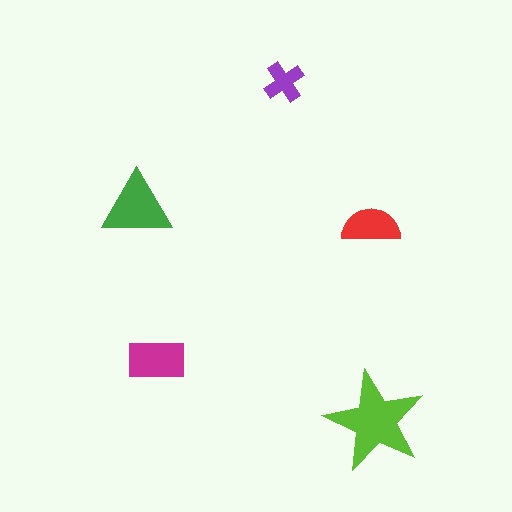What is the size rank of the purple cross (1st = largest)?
5th.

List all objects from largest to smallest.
The lime star, the green triangle, the magenta rectangle, the red semicircle, the purple cross.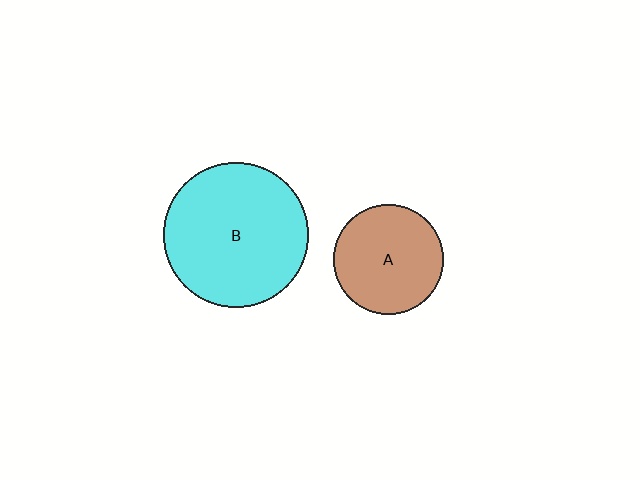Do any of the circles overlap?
No, none of the circles overlap.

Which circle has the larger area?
Circle B (cyan).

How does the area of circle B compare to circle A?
Approximately 1.7 times.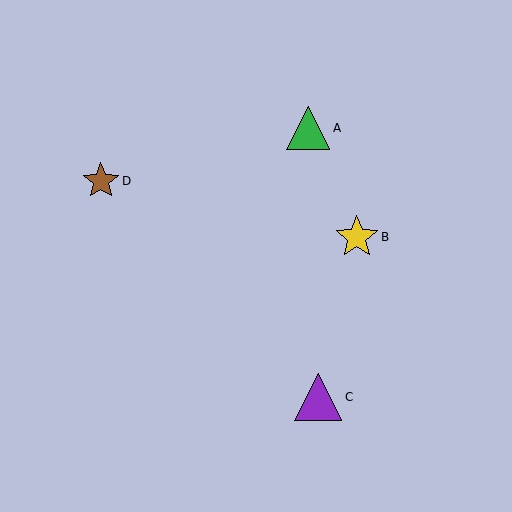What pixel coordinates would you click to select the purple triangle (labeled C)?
Click at (318, 397) to select the purple triangle C.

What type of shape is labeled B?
Shape B is a yellow star.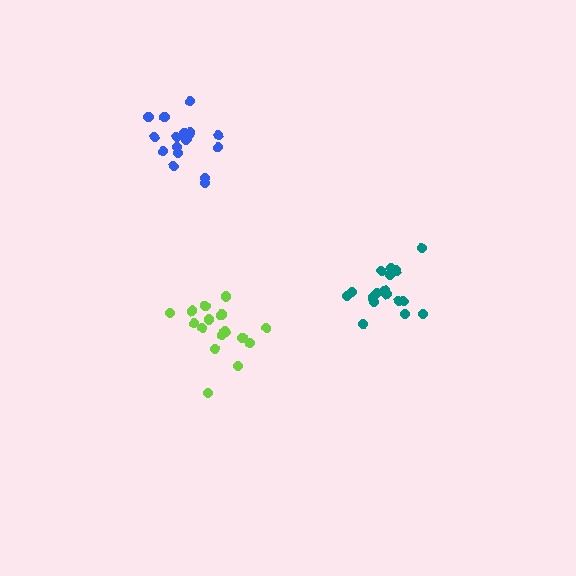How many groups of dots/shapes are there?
There are 3 groups.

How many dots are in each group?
Group 1: 17 dots, Group 2: 18 dots, Group 3: 16 dots (51 total).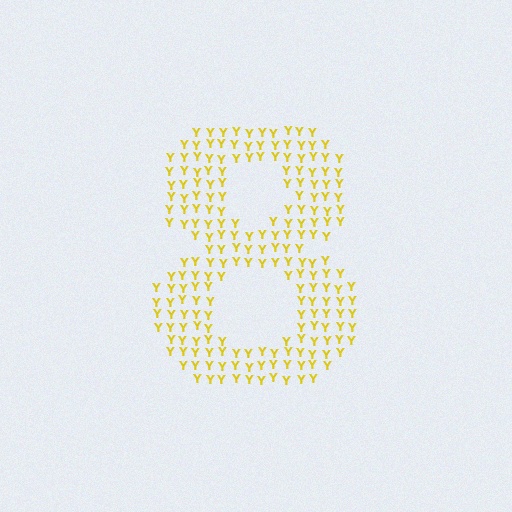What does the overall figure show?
The overall figure shows the digit 8.